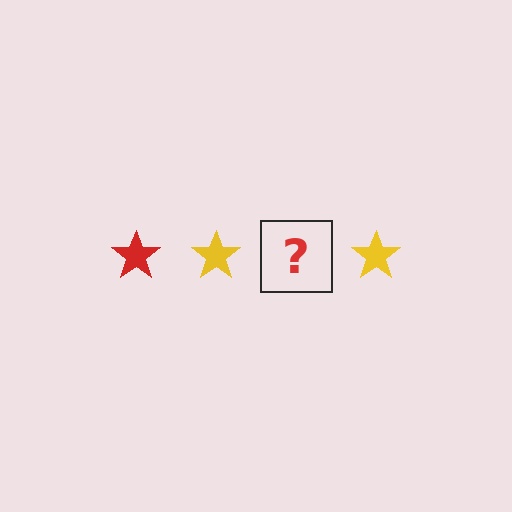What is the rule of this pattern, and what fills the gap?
The rule is that the pattern cycles through red, yellow stars. The gap should be filled with a red star.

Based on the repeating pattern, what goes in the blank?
The blank should be a red star.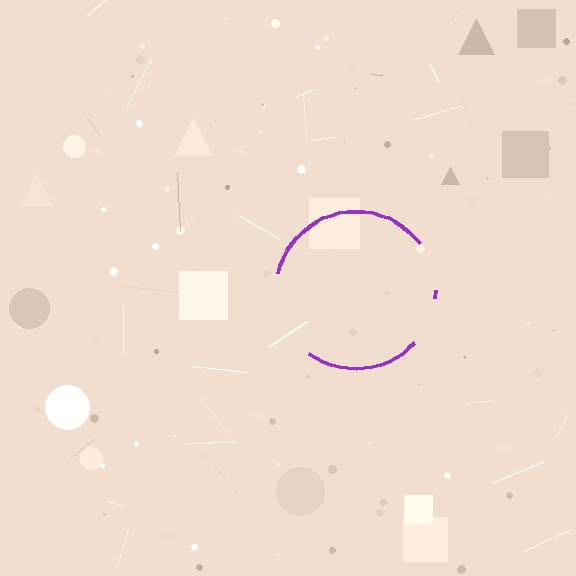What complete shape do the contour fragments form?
The contour fragments form a circle.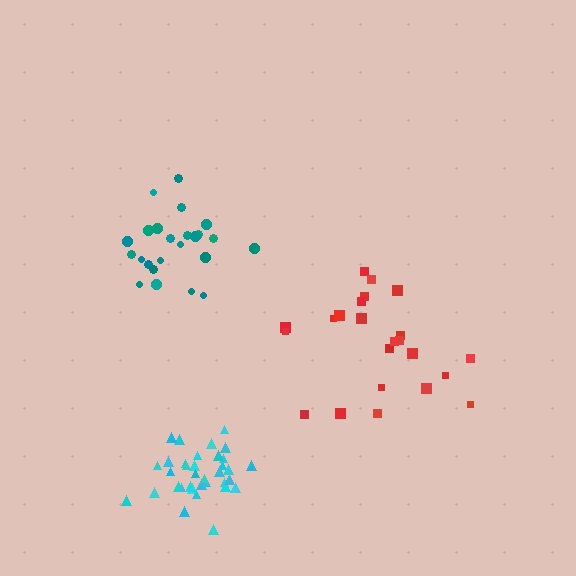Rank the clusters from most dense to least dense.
cyan, teal, red.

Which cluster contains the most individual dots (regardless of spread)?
Cyan (35).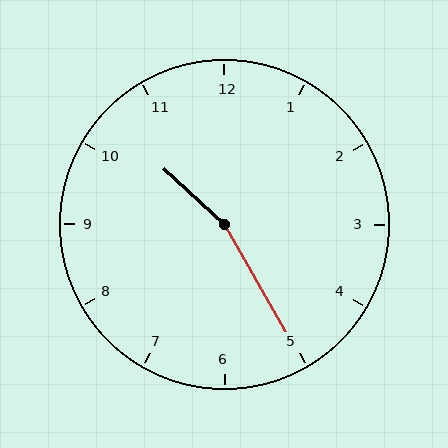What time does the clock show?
10:25.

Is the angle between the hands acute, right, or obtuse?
It is obtuse.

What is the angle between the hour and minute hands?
Approximately 162 degrees.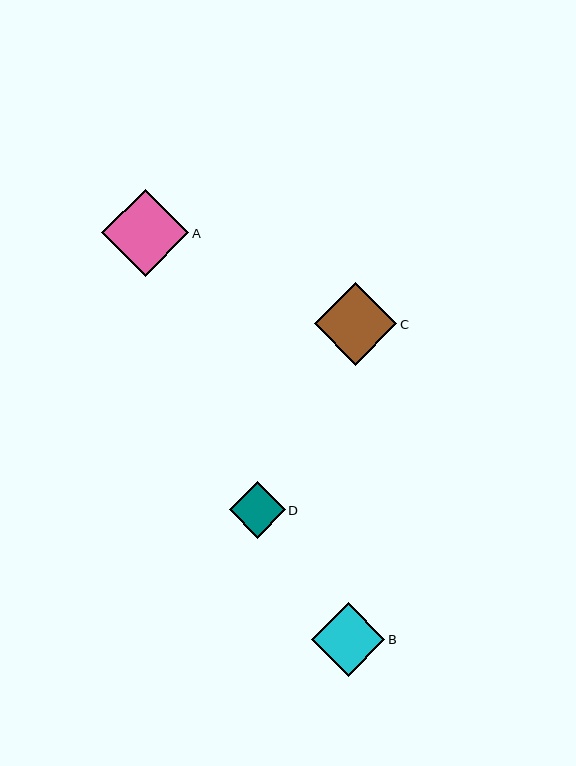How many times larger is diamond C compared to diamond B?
Diamond C is approximately 1.1 times the size of diamond B.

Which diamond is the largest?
Diamond A is the largest with a size of approximately 87 pixels.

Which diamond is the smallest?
Diamond D is the smallest with a size of approximately 56 pixels.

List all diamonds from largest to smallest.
From largest to smallest: A, C, B, D.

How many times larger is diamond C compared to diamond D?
Diamond C is approximately 1.5 times the size of diamond D.